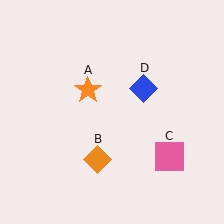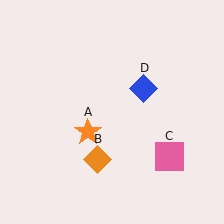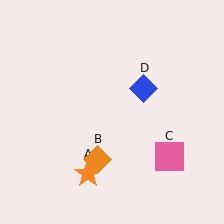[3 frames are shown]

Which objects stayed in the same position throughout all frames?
Orange diamond (object B) and pink square (object C) and blue diamond (object D) remained stationary.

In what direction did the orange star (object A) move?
The orange star (object A) moved down.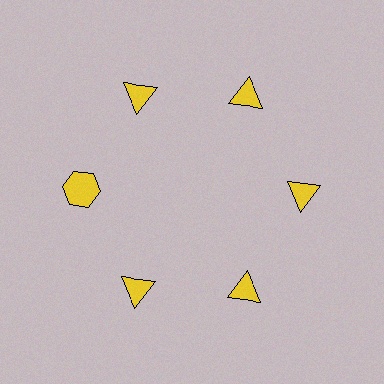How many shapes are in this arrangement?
There are 6 shapes arranged in a ring pattern.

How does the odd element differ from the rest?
It has a different shape: hexagon instead of triangle.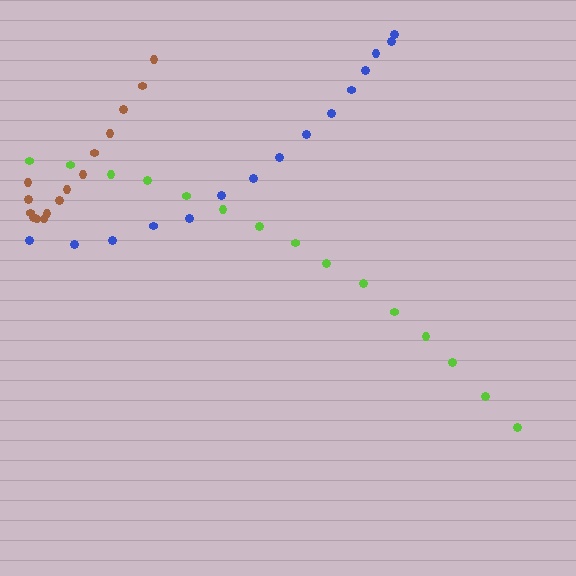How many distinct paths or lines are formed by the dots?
There are 3 distinct paths.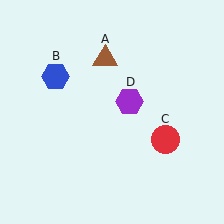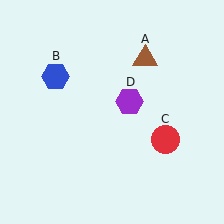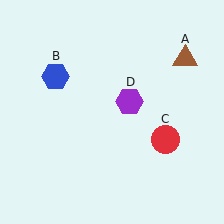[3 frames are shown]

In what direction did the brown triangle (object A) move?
The brown triangle (object A) moved right.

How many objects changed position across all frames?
1 object changed position: brown triangle (object A).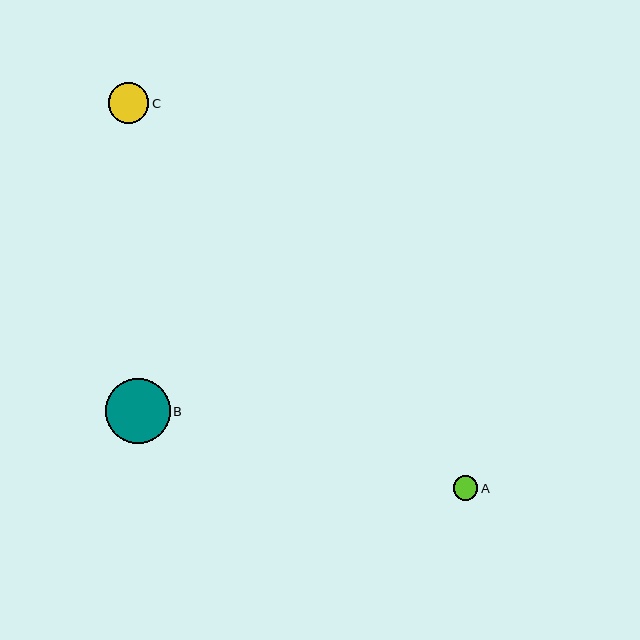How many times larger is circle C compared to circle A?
Circle C is approximately 1.7 times the size of circle A.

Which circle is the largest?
Circle B is the largest with a size of approximately 65 pixels.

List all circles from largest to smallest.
From largest to smallest: B, C, A.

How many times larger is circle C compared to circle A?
Circle C is approximately 1.7 times the size of circle A.